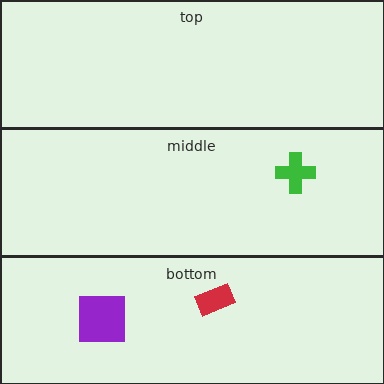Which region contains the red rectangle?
The bottom region.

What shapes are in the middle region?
The green cross.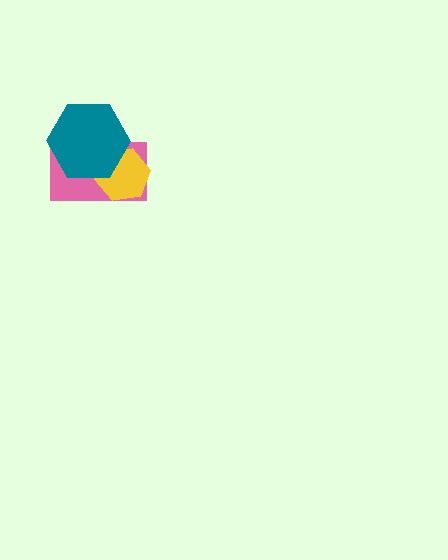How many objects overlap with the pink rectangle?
2 objects overlap with the pink rectangle.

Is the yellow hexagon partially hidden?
Yes, it is partially covered by another shape.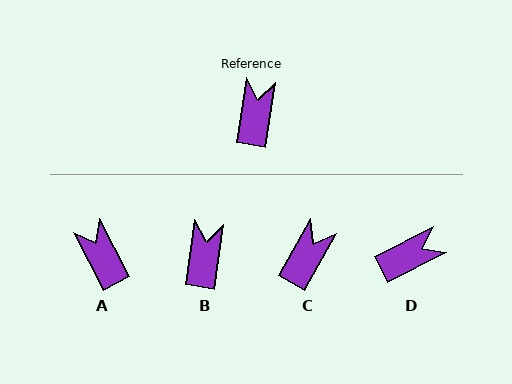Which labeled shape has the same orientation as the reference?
B.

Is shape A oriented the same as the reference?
No, it is off by about 36 degrees.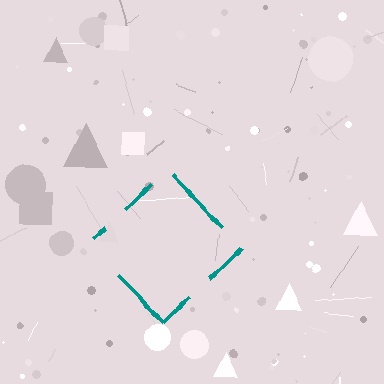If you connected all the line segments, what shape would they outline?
They would outline a diamond.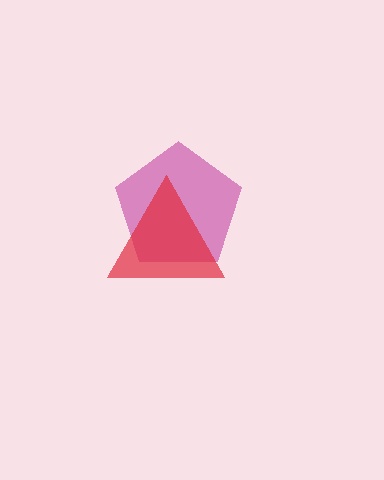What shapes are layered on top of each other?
The layered shapes are: a magenta pentagon, a red triangle.